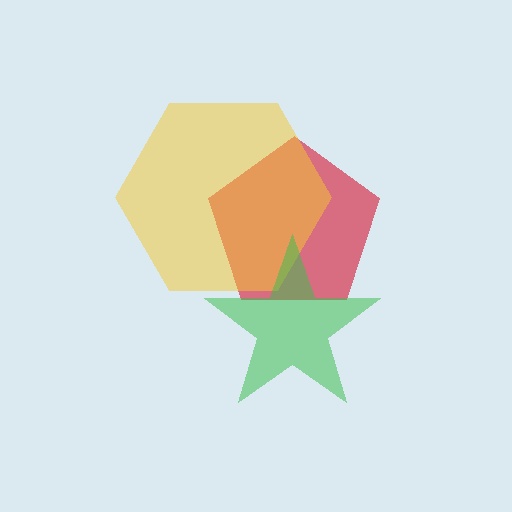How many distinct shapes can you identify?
There are 3 distinct shapes: a red pentagon, a yellow hexagon, a green star.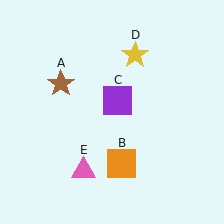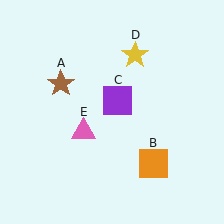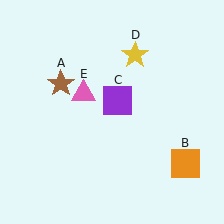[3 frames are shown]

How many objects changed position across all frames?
2 objects changed position: orange square (object B), pink triangle (object E).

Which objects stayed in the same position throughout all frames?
Brown star (object A) and purple square (object C) and yellow star (object D) remained stationary.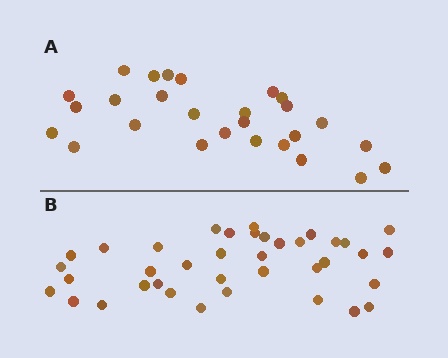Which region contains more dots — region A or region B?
Region B (the bottom region) has more dots.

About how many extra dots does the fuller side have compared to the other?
Region B has roughly 12 or so more dots than region A.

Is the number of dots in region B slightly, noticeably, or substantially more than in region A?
Region B has noticeably more, but not dramatically so. The ratio is roughly 1.4 to 1.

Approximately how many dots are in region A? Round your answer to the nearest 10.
About 30 dots. (The exact count is 27, which rounds to 30.)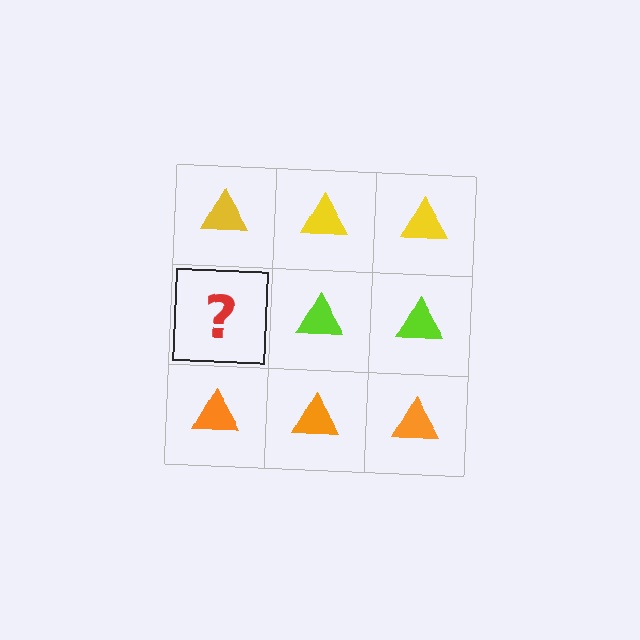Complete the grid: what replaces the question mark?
The question mark should be replaced with a lime triangle.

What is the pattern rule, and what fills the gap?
The rule is that each row has a consistent color. The gap should be filled with a lime triangle.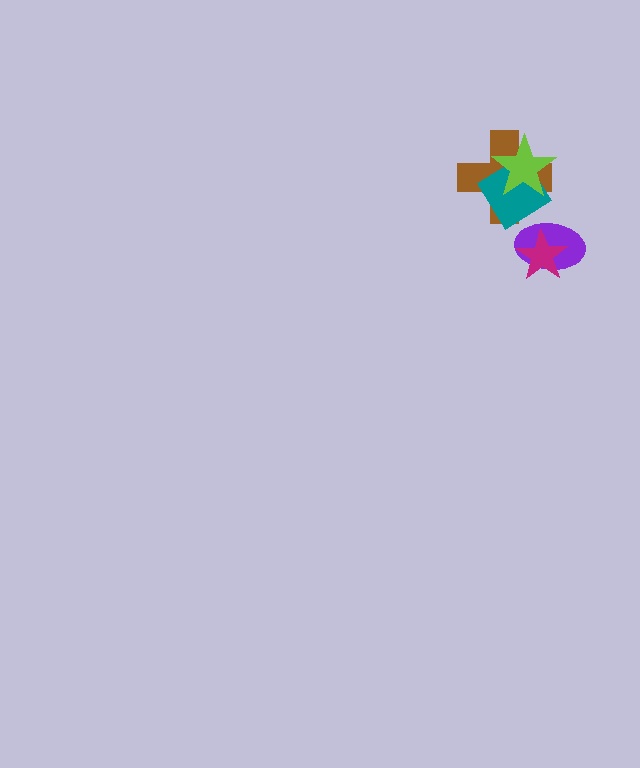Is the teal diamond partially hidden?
Yes, it is partially covered by another shape.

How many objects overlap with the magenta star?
1 object overlaps with the magenta star.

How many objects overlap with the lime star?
2 objects overlap with the lime star.